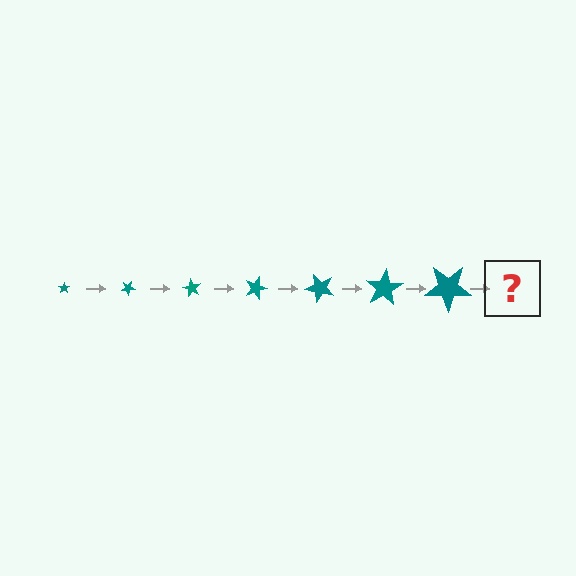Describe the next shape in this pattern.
It should be a star, larger than the previous one and rotated 210 degrees from the start.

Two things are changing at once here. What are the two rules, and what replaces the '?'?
The two rules are that the star grows larger each step and it rotates 30 degrees each step. The '?' should be a star, larger than the previous one and rotated 210 degrees from the start.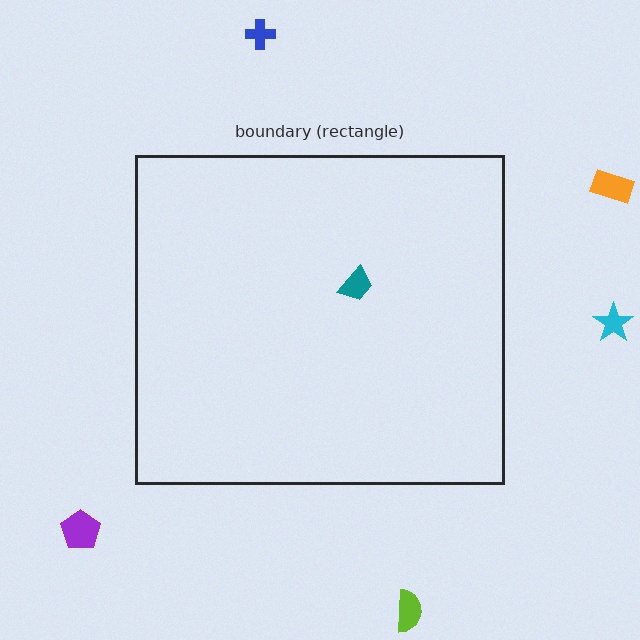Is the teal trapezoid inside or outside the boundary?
Inside.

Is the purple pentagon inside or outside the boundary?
Outside.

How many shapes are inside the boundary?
1 inside, 5 outside.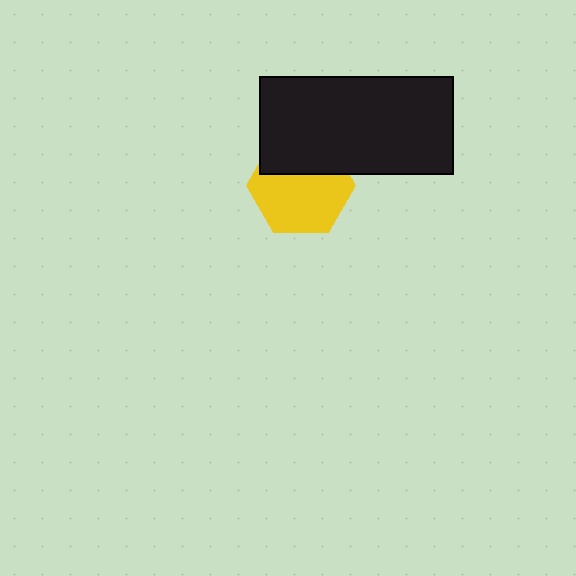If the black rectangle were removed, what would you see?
You would see the complete yellow hexagon.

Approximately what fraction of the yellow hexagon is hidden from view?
Roughly 36% of the yellow hexagon is hidden behind the black rectangle.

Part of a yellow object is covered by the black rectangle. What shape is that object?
It is a hexagon.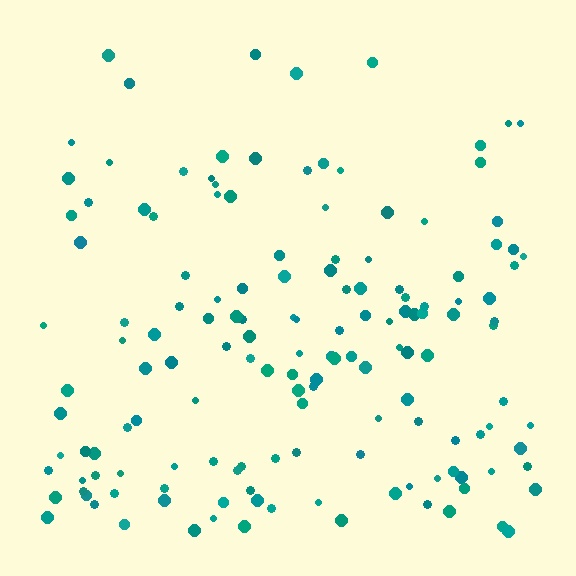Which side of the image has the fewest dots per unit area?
The top.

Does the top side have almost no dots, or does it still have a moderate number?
Still a moderate number, just noticeably fewer than the bottom.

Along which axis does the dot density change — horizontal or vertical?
Vertical.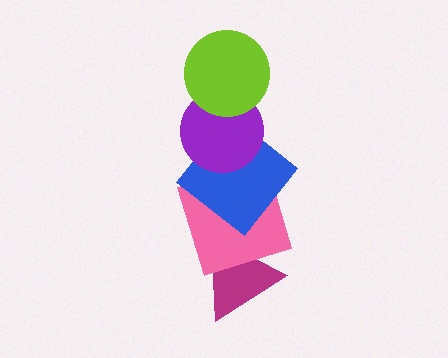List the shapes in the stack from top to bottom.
From top to bottom: the lime circle, the purple circle, the blue diamond, the pink square, the magenta triangle.